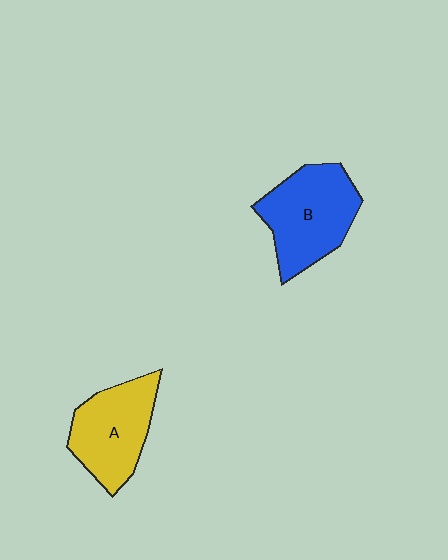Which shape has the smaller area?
Shape A (yellow).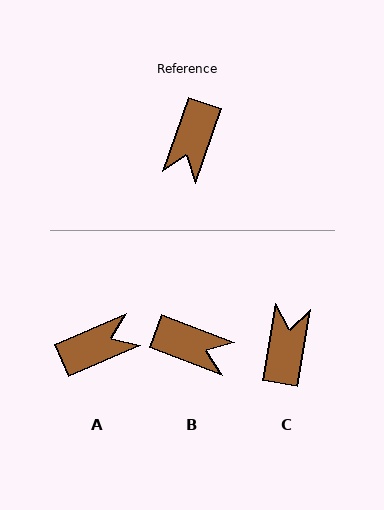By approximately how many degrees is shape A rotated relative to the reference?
Approximately 133 degrees counter-clockwise.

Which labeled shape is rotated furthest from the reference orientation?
C, about 170 degrees away.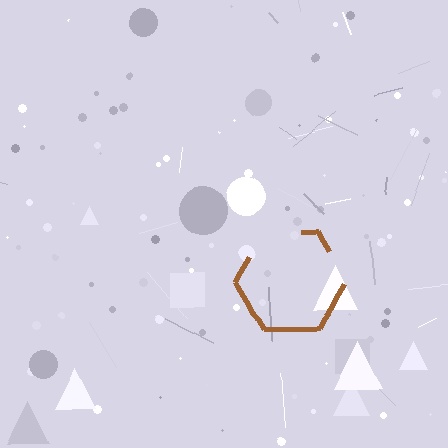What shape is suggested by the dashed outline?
The dashed outline suggests a hexagon.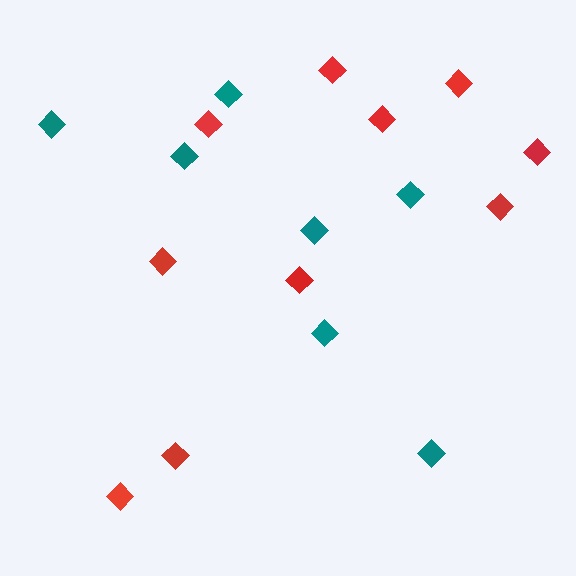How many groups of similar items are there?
There are 2 groups: one group of red diamonds (10) and one group of teal diamonds (7).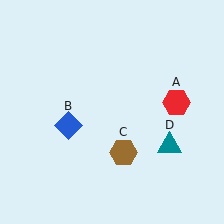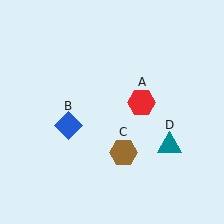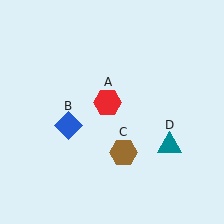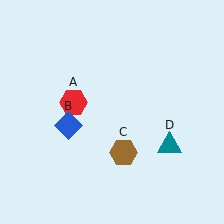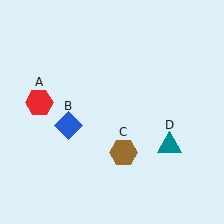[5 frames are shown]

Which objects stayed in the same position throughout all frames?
Blue diamond (object B) and brown hexagon (object C) and teal triangle (object D) remained stationary.